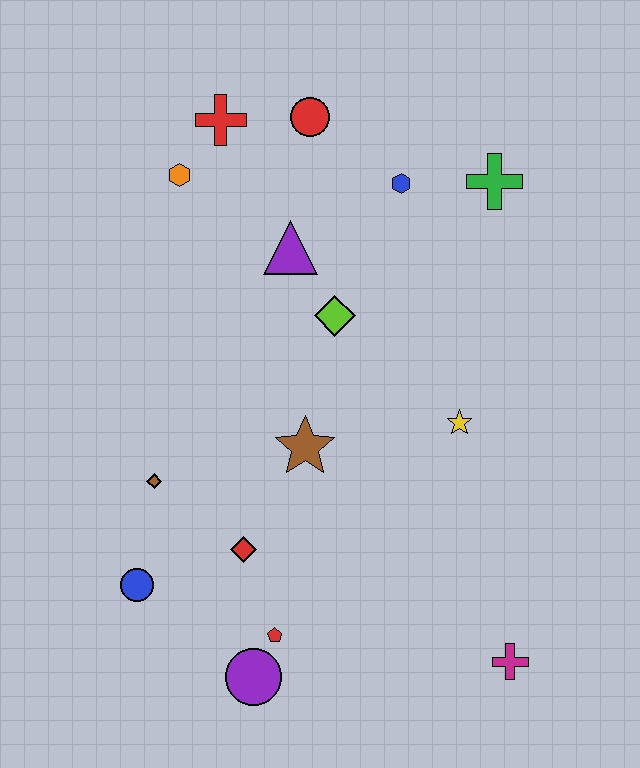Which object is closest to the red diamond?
The red pentagon is closest to the red diamond.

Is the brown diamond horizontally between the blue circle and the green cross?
Yes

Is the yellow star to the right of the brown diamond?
Yes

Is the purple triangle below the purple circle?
No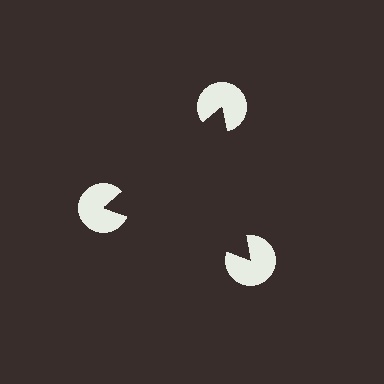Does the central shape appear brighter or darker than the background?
It typically appears slightly darker than the background, even though no actual brightness change is drawn.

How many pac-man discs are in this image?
There are 3 — one at each vertex of the illusory triangle.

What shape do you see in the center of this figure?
An illusory triangle — its edges are inferred from the aligned wedge cuts in the pac-man discs, not physically drawn.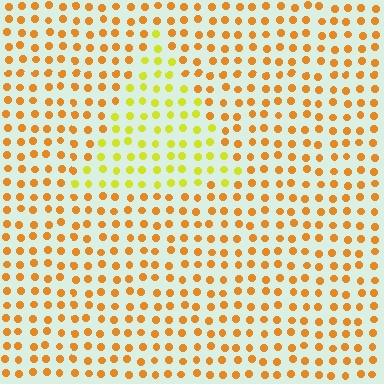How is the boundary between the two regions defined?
The boundary is defined purely by a slight shift in hue (about 35 degrees). Spacing, size, and orientation are identical on both sides.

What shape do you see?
I see a triangle.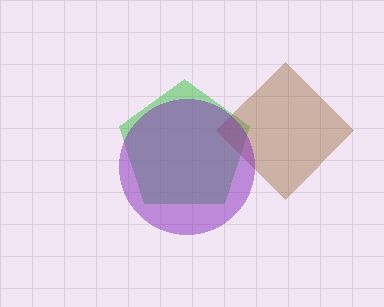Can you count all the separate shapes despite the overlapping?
Yes, there are 3 separate shapes.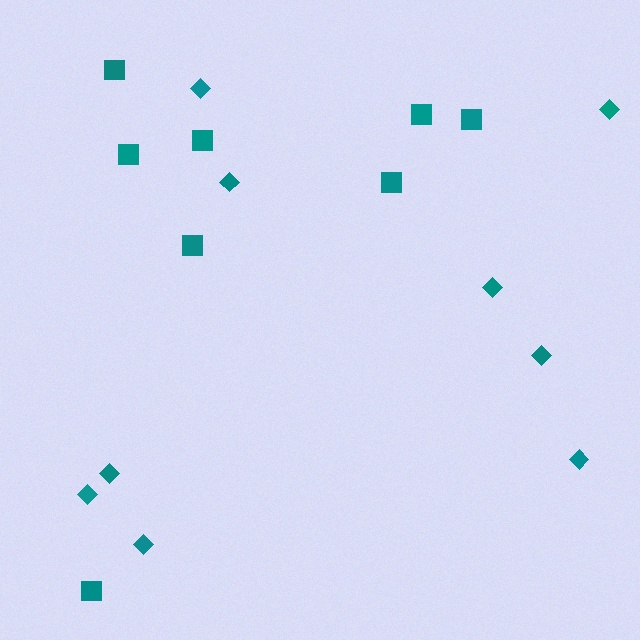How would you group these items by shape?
There are 2 groups: one group of squares (8) and one group of diamonds (9).